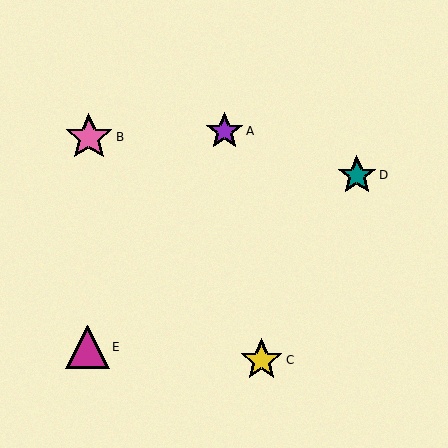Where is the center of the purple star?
The center of the purple star is at (224, 131).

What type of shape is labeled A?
Shape A is a purple star.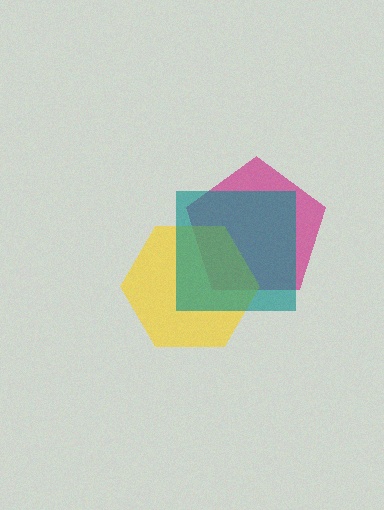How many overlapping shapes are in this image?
There are 3 overlapping shapes in the image.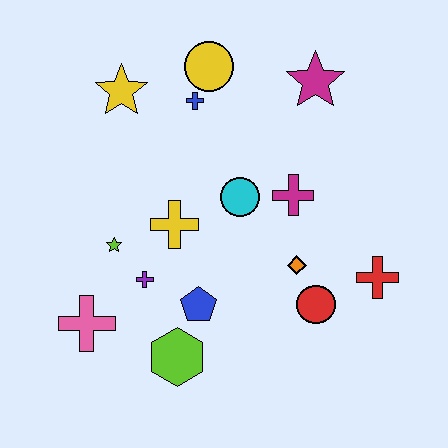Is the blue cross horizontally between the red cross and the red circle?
No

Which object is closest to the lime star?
The purple cross is closest to the lime star.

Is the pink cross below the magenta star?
Yes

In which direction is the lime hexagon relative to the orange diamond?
The lime hexagon is to the left of the orange diamond.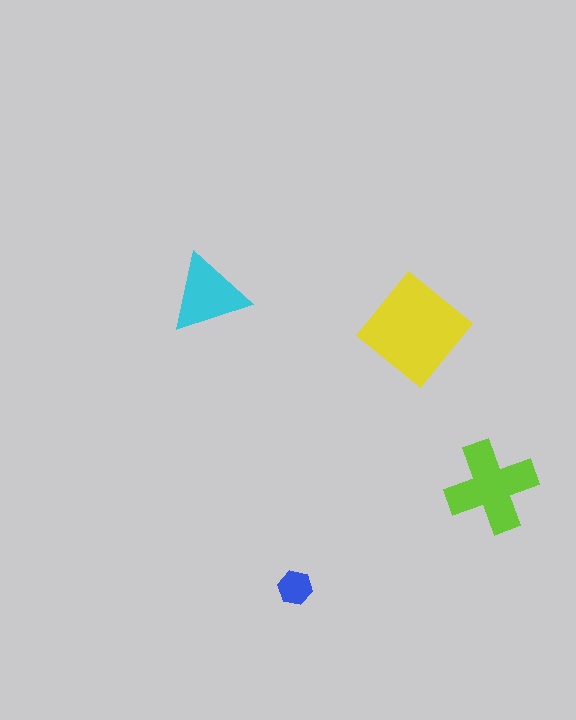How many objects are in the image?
There are 4 objects in the image.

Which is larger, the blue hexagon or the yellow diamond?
The yellow diamond.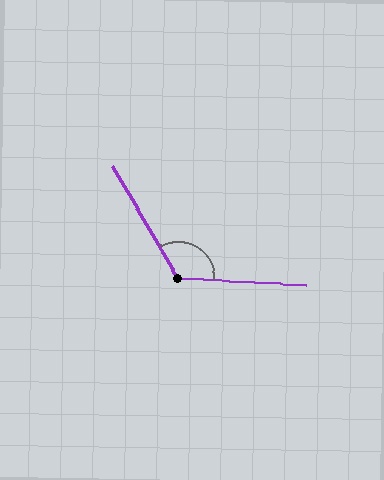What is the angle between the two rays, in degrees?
Approximately 124 degrees.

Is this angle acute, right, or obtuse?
It is obtuse.